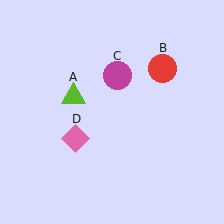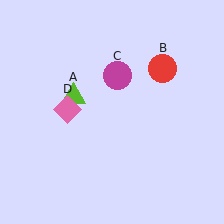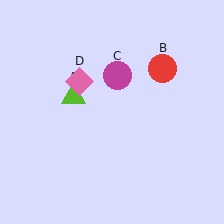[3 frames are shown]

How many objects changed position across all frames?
1 object changed position: pink diamond (object D).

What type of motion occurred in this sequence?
The pink diamond (object D) rotated clockwise around the center of the scene.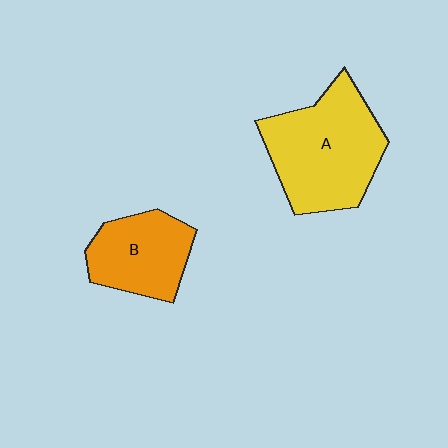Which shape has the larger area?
Shape A (yellow).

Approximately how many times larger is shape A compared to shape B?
Approximately 1.6 times.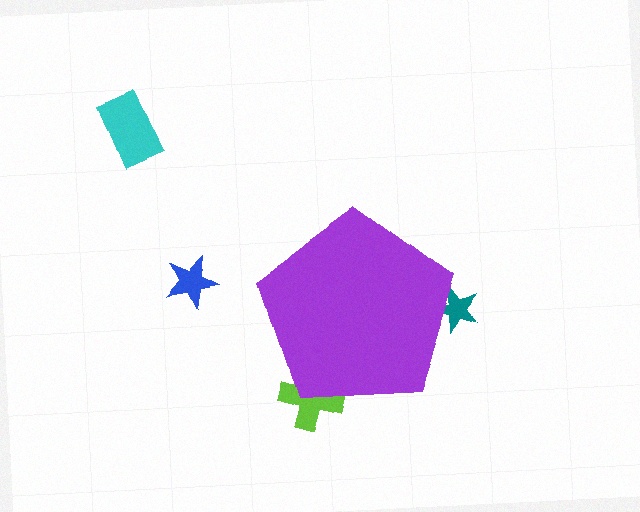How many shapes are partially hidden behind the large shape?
2 shapes are partially hidden.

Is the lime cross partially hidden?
Yes, the lime cross is partially hidden behind the purple pentagon.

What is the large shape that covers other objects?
A purple pentagon.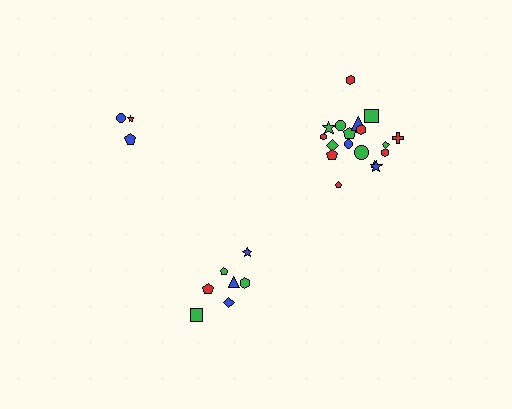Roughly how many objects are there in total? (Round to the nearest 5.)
Roughly 30 objects in total.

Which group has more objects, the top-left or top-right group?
The top-right group.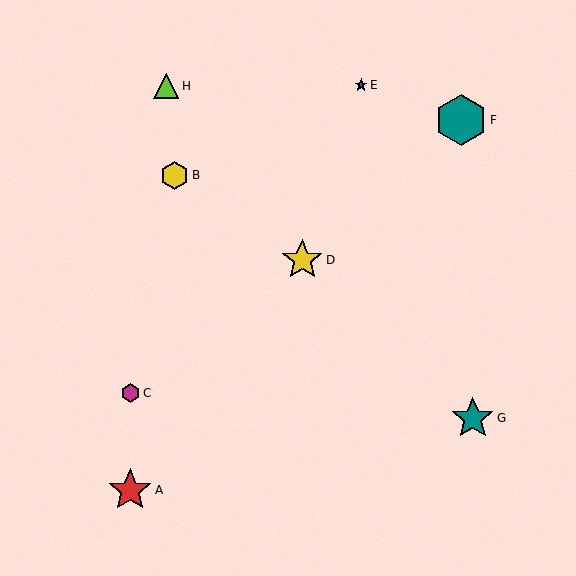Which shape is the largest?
The teal hexagon (labeled F) is the largest.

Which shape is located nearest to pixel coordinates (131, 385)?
The magenta hexagon (labeled C) at (131, 393) is nearest to that location.